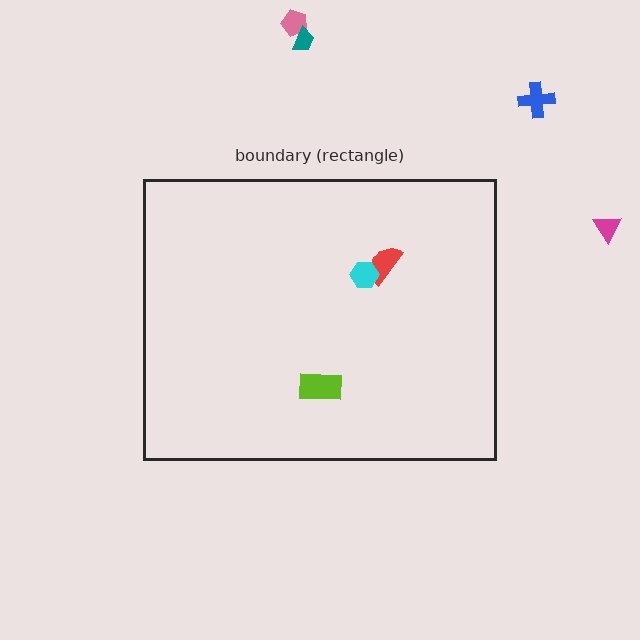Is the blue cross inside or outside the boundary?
Outside.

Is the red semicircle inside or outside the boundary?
Inside.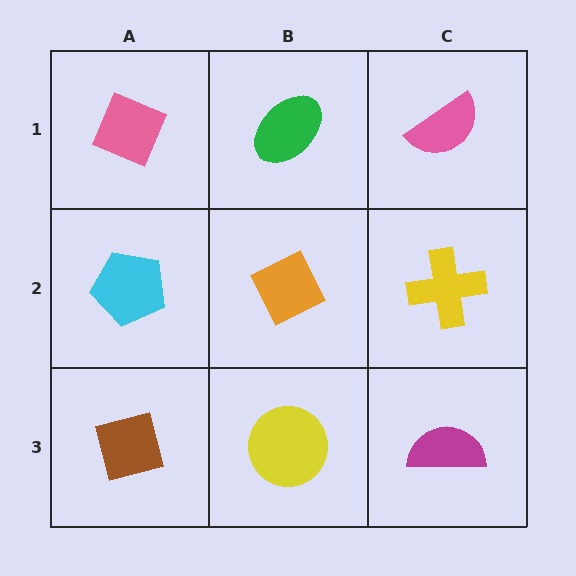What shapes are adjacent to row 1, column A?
A cyan pentagon (row 2, column A), a green ellipse (row 1, column B).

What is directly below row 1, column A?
A cyan pentagon.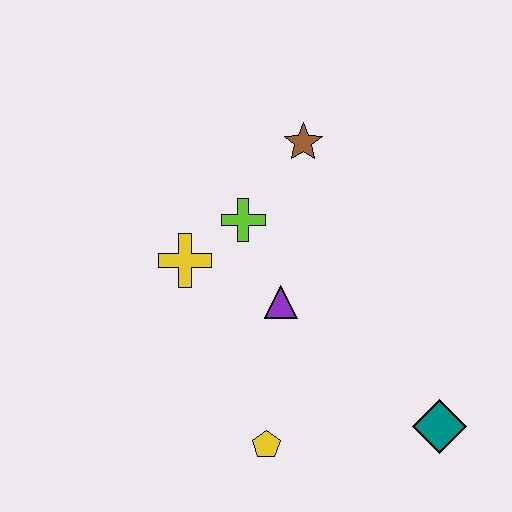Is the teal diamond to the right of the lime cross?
Yes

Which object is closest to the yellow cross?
The lime cross is closest to the yellow cross.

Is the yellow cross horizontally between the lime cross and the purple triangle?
No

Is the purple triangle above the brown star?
No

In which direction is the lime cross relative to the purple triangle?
The lime cross is above the purple triangle.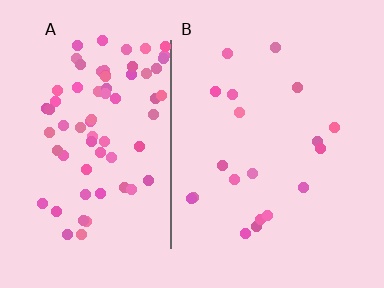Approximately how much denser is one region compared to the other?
Approximately 3.8× — region A over region B.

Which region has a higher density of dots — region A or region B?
A (the left).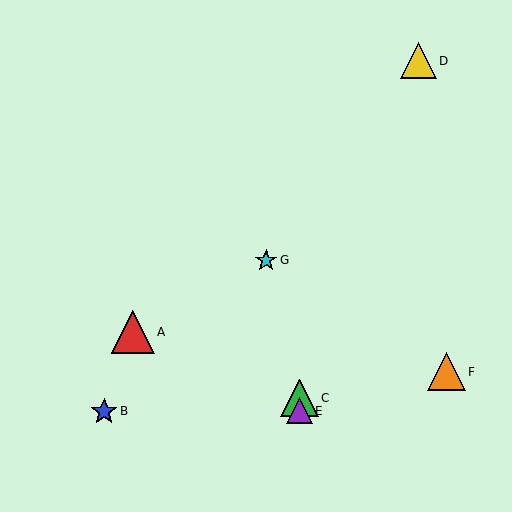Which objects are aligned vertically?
Objects C, E are aligned vertically.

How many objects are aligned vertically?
2 objects (C, E) are aligned vertically.